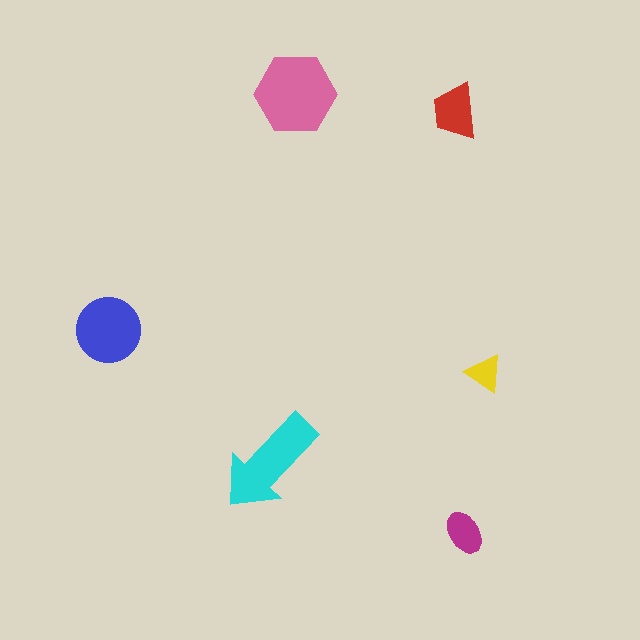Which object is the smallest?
The yellow triangle.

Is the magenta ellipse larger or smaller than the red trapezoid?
Smaller.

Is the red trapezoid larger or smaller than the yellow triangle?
Larger.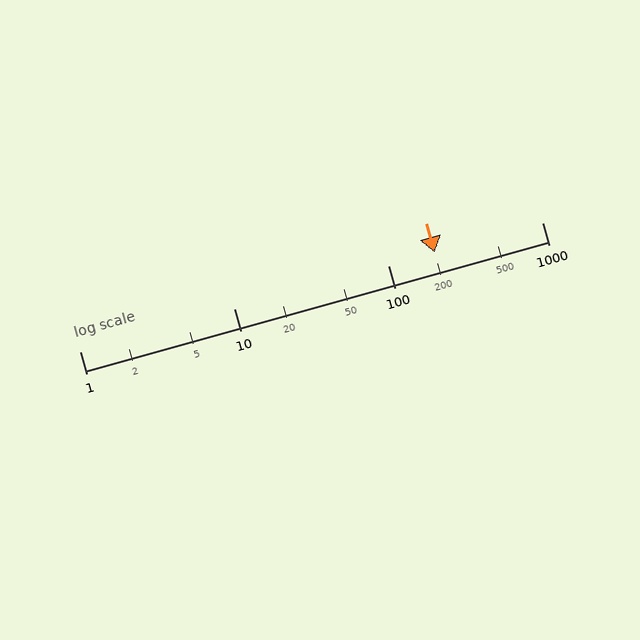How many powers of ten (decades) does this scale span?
The scale spans 3 decades, from 1 to 1000.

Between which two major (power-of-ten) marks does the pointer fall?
The pointer is between 100 and 1000.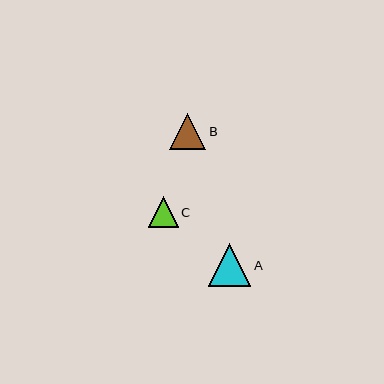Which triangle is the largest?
Triangle A is the largest with a size of approximately 43 pixels.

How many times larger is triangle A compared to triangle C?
Triangle A is approximately 1.4 times the size of triangle C.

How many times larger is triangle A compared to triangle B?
Triangle A is approximately 1.2 times the size of triangle B.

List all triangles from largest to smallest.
From largest to smallest: A, B, C.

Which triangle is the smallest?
Triangle C is the smallest with a size of approximately 30 pixels.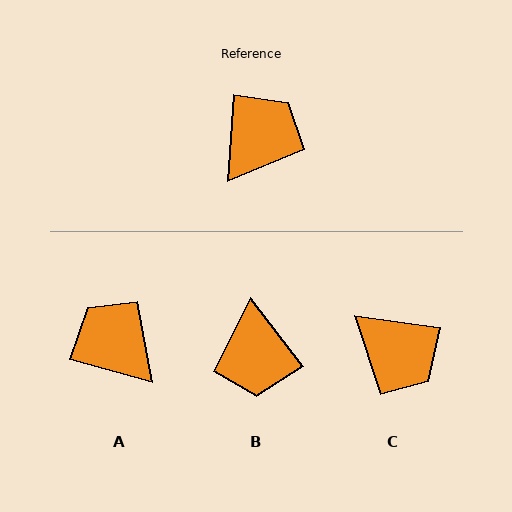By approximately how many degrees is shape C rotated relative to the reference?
Approximately 94 degrees clockwise.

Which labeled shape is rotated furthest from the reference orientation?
B, about 139 degrees away.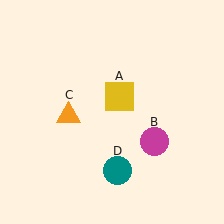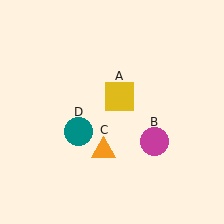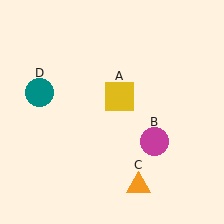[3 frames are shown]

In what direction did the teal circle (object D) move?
The teal circle (object D) moved up and to the left.